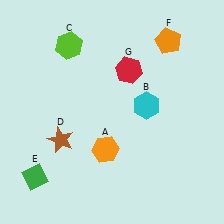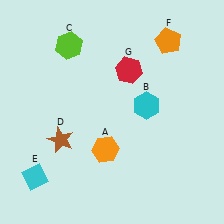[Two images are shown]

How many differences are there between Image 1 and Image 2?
There is 1 difference between the two images.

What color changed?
The diamond (E) changed from green in Image 1 to cyan in Image 2.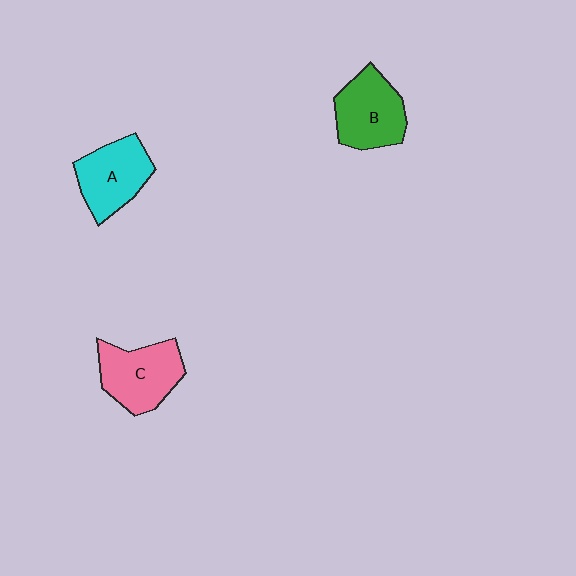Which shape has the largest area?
Shape C (pink).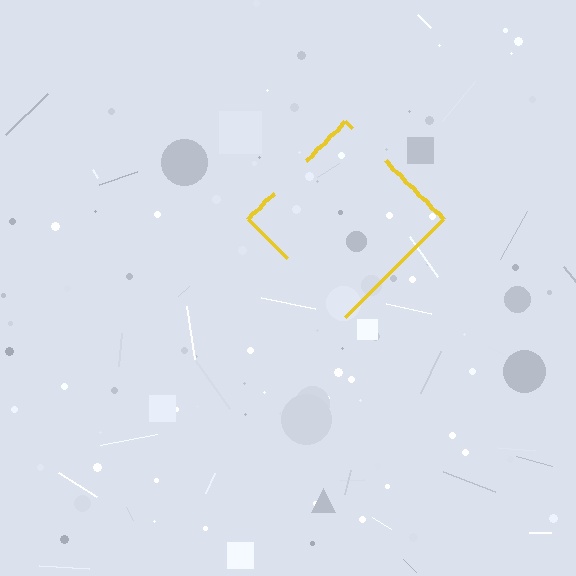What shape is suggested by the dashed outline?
The dashed outline suggests a diamond.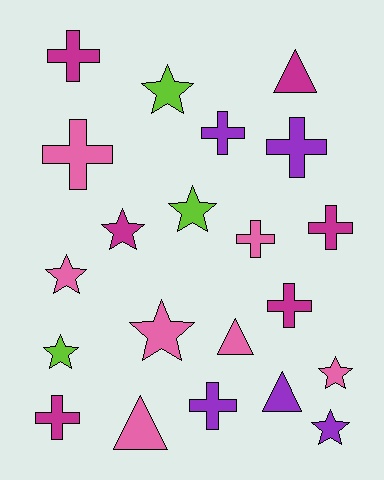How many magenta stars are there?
There is 1 magenta star.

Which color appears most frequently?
Pink, with 7 objects.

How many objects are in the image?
There are 21 objects.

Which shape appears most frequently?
Cross, with 9 objects.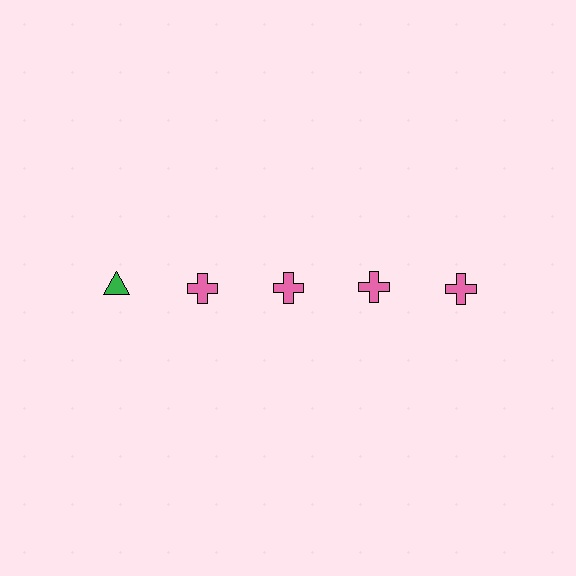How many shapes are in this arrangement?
There are 5 shapes arranged in a grid pattern.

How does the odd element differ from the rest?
It differs in both color (green instead of pink) and shape (triangle instead of cross).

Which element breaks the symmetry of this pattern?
The green triangle in the top row, leftmost column breaks the symmetry. All other shapes are pink crosses.